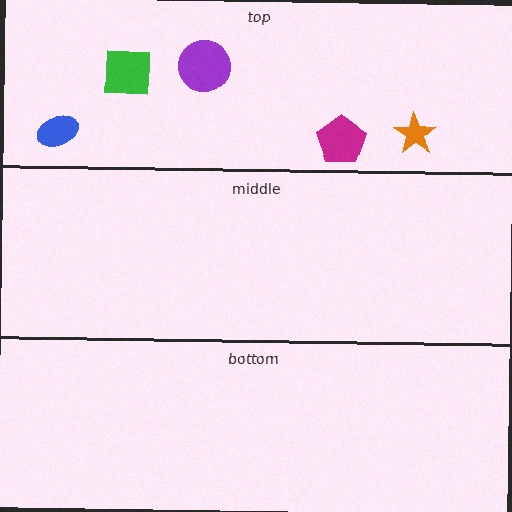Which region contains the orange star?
The top region.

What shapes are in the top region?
The magenta pentagon, the orange star, the blue ellipse, the green square, the purple circle.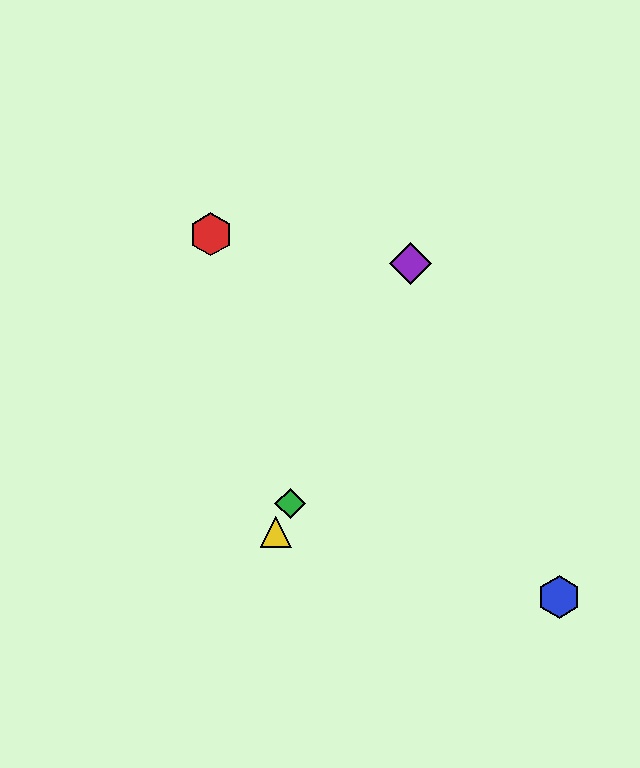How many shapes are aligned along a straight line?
3 shapes (the green diamond, the yellow triangle, the purple diamond) are aligned along a straight line.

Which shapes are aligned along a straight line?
The green diamond, the yellow triangle, the purple diamond are aligned along a straight line.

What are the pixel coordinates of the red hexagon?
The red hexagon is at (211, 234).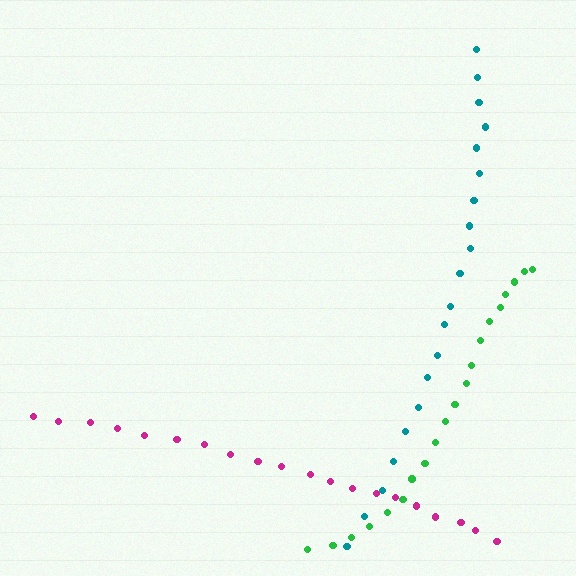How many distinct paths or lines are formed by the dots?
There are 3 distinct paths.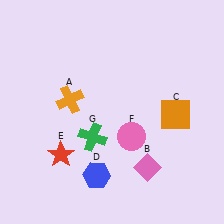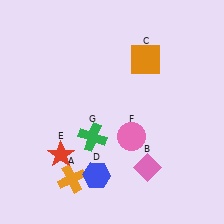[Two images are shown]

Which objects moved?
The objects that moved are: the orange cross (A), the orange square (C).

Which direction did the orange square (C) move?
The orange square (C) moved up.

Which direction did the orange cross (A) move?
The orange cross (A) moved down.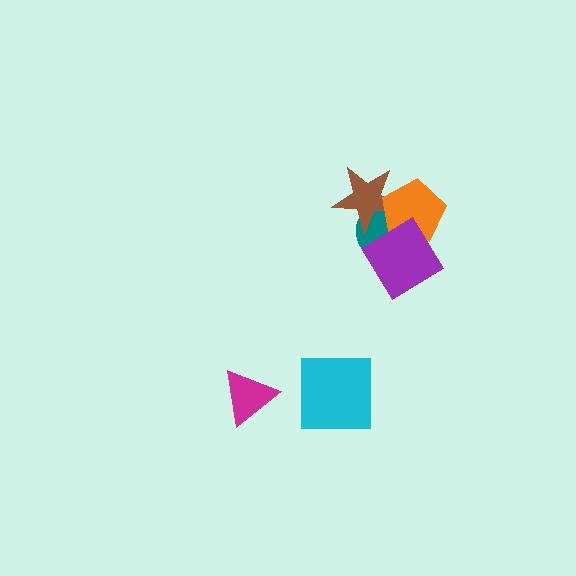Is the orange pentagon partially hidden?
Yes, it is partially covered by another shape.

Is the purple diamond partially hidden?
No, no other shape covers it.